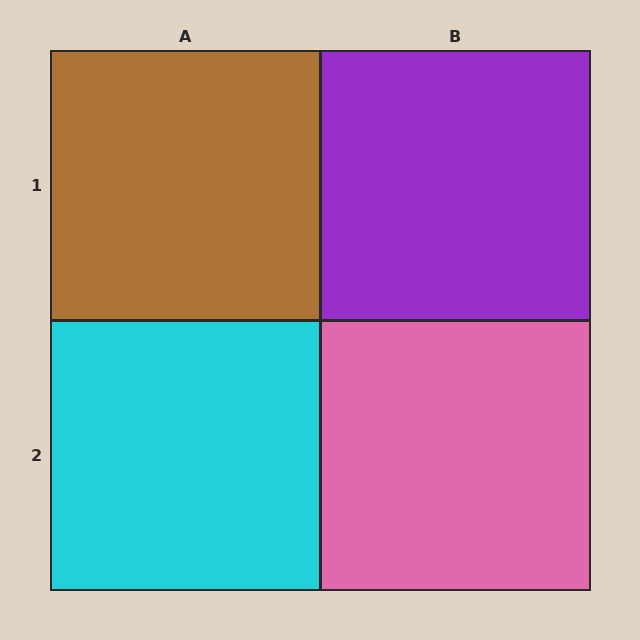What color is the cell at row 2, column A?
Cyan.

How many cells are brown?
1 cell is brown.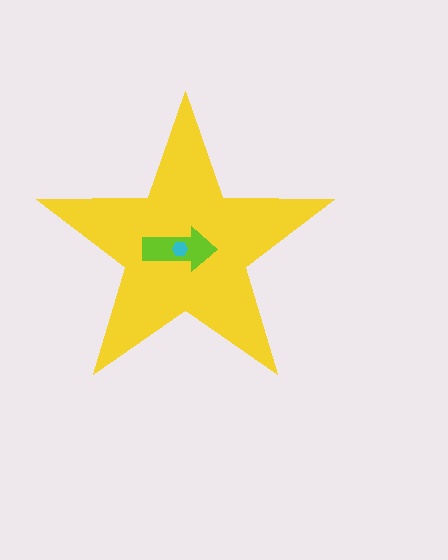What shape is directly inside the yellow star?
The lime arrow.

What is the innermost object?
The cyan hexagon.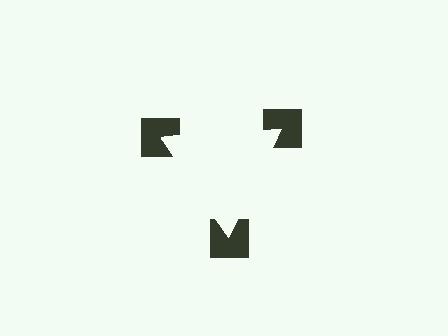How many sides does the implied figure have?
3 sides.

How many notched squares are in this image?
There are 3 — one at each vertex of the illusory triangle.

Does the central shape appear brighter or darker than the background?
It typically appears slightly brighter than the background, even though no actual brightness change is drawn.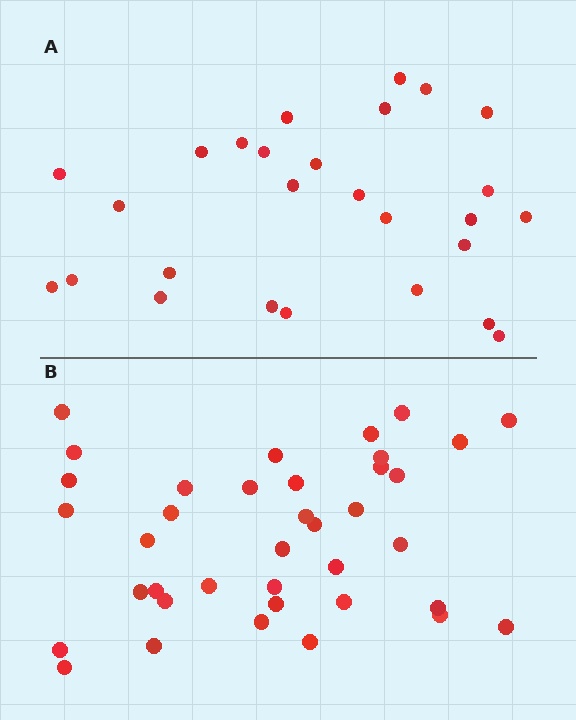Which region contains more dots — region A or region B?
Region B (the bottom region) has more dots.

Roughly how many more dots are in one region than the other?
Region B has roughly 12 or so more dots than region A.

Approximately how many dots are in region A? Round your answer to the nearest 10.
About 30 dots. (The exact count is 27, which rounds to 30.)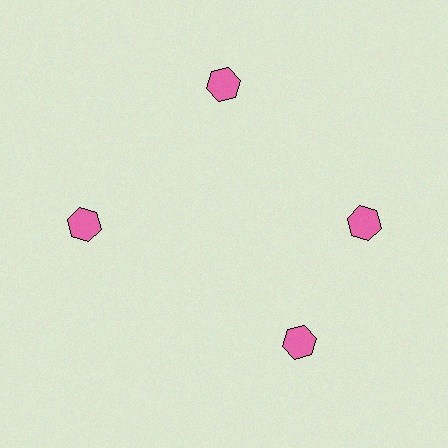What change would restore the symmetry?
The symmetry would be restored by rotating it back into even spacing with its neighbors so that all 4 hexagons sit at equal angles and equal distance from the center.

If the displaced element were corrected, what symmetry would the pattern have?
It would have 4-fold rotational symmetry — the pattern would map onto itself every 90 degrees.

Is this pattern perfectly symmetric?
No. The 4 pink hexagons are arranged in a ring, but one element near the 6 o'clock position is rotated out of alignment along the ring, breaking the 4-fold rotational symmetry.